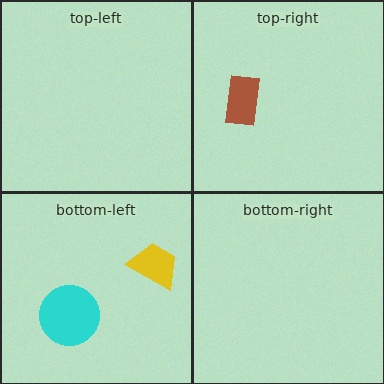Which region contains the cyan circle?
The bottom-left region.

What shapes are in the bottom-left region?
The yellow trapezoid, the cyan circle.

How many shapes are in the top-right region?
1.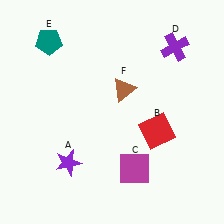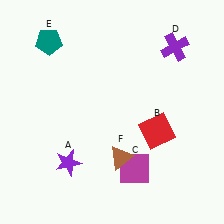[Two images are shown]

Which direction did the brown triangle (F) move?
The brown triangle (F) moved down.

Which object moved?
The brown triangle (F) moved down.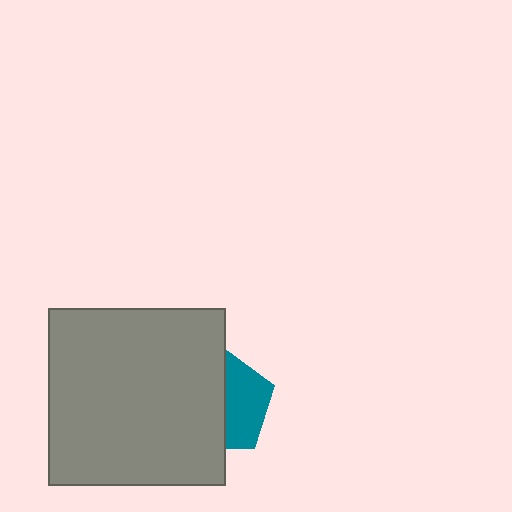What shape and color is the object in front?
The object in front is a gray square.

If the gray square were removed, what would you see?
You would see the complete teal pentagon.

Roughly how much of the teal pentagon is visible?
A small part of it is visible (roughly 44%).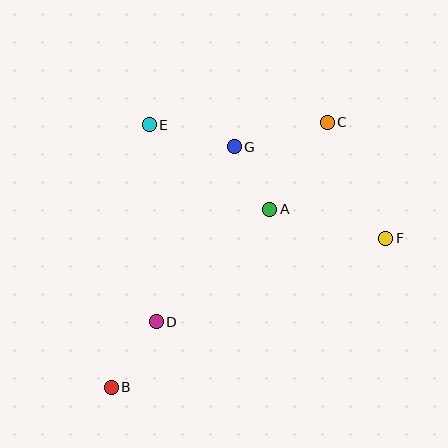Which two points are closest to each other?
Points A and G are closest to each other.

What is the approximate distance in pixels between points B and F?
The distance between B and F is approximately 312 pixels.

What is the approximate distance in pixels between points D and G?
The distance between D and G is approximately 192 pixels.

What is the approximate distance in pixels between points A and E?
The distance between A and E is approximately 147 pixels.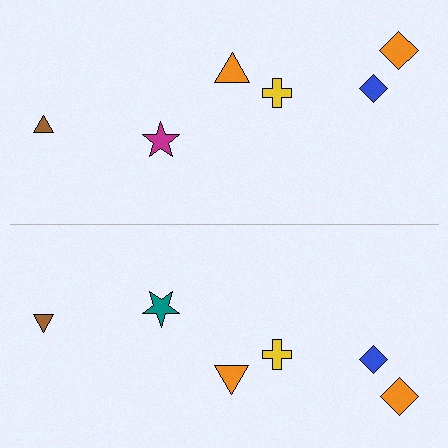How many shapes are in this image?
There are 12 shapes in this image.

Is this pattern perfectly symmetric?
No, the pattern is not perfectly symmetric. The teal star on the bottom side breaks the symmetry — its mirror counterpart is magenta.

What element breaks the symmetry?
The teal star on the bottom side breaks the symmetry — its mirror counterpart is magenta.